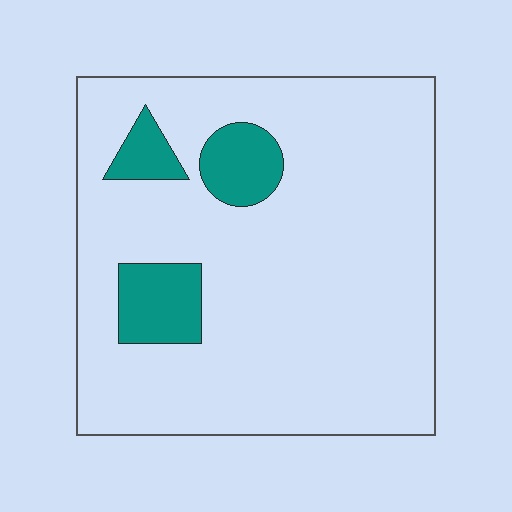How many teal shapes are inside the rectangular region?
3.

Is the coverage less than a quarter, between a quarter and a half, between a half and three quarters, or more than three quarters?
Less than a quarter.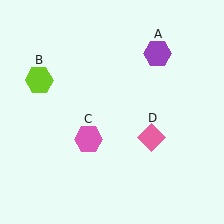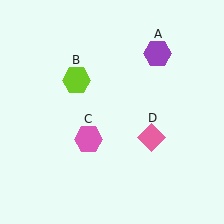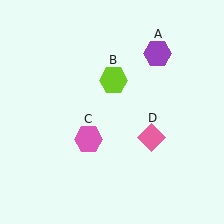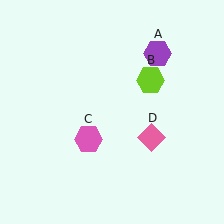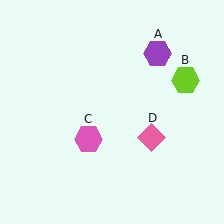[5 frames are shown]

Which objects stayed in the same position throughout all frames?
Purple hexagon (object A) and pink hexagon (object C) and pink diamond (object D) remained stationary.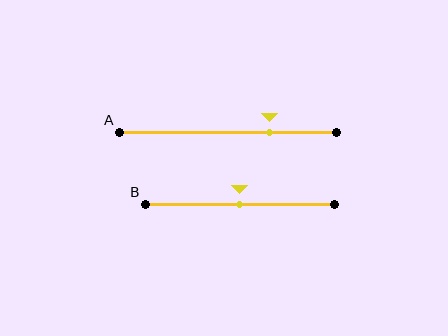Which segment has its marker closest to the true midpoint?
Segment B has its marker closest to the true midpoint.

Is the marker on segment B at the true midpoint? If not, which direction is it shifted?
Yes, the marker on segment B is at the true midpoint.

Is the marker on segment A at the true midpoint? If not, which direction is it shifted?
No, the marker on segment A is shifted to the right by about 19% of the segment length.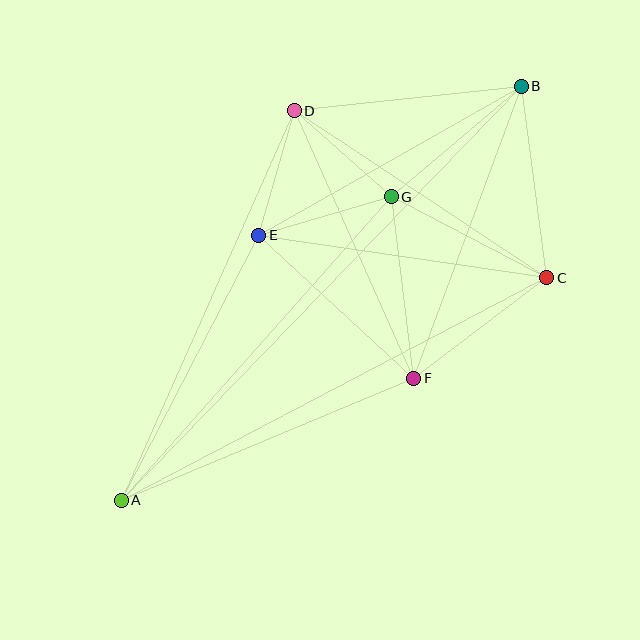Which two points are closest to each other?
Points D and G are closest to each other.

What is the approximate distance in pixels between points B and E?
The distance between B and E is approximately 302 pixels.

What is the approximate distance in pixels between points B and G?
The distance between B and G is approximately 171 pixels.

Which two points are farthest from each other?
Points A and B are farthest from each other.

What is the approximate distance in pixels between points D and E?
The distance between D and E is approximately 130 pixels.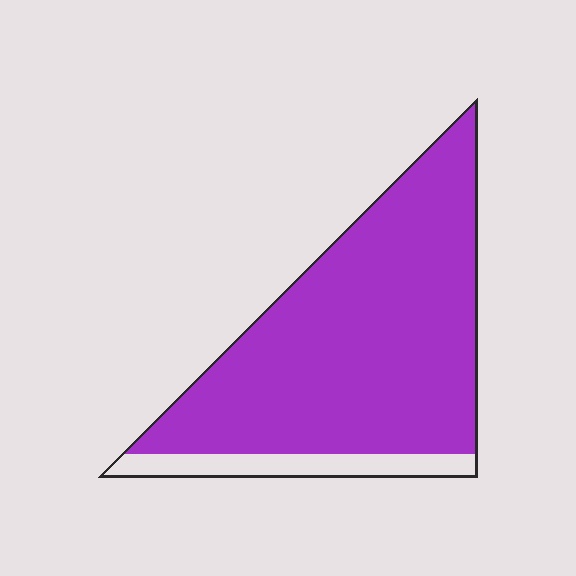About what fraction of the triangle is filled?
About seven eighths (7/8).